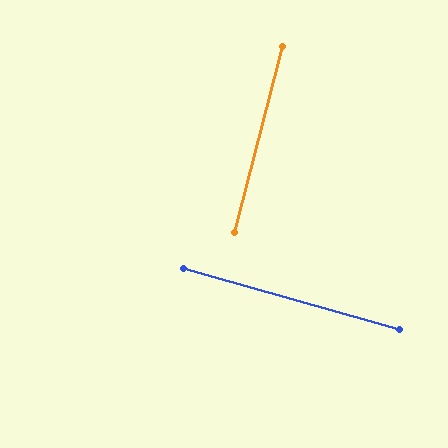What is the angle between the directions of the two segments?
Approximately 89 degrees.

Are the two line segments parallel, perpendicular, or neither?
Perpendicular — they meet at approximately 89°.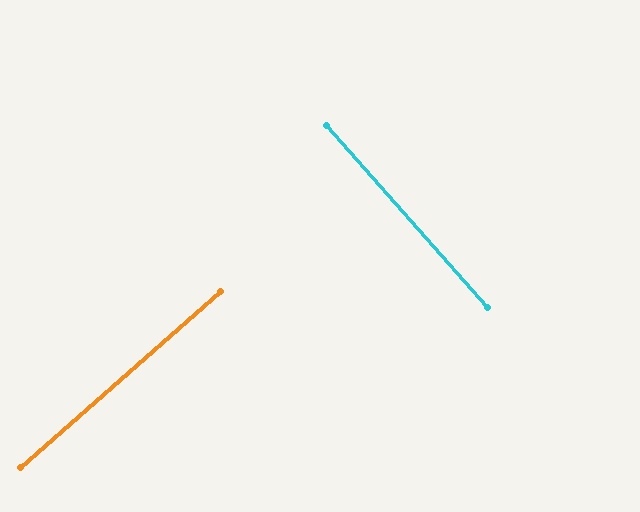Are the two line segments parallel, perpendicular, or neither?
Perpendicular — they meet at approximately 90°.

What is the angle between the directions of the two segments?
Approximately 90 degrees.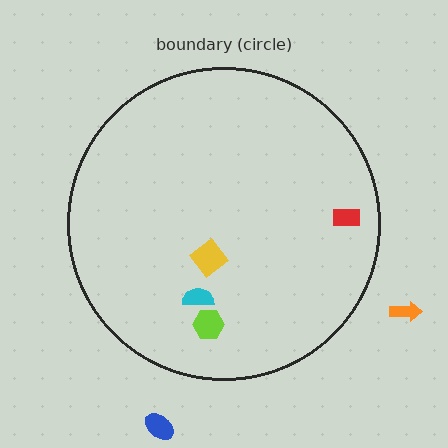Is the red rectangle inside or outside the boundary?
Inside.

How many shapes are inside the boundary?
4 inside, 2 outside.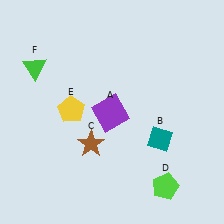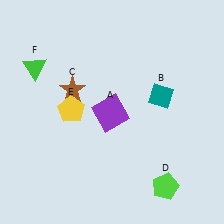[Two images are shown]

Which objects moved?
The objects that moved are: the teal diamond (B), the brown star (C).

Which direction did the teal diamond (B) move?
The teal diamond (B) moved up.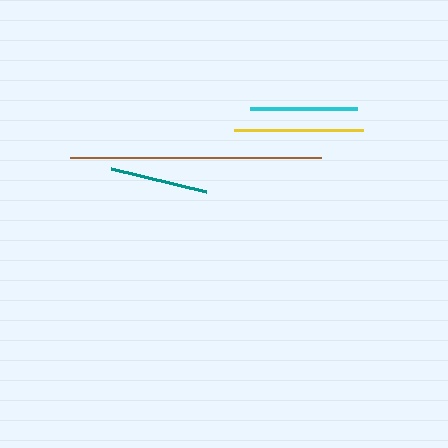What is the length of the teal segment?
The teal segment is approximately 98 pixels long.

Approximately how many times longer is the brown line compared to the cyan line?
The brown line is approximately 2.3 times the length of the cyan line.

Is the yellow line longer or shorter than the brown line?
The brown line is longer than the yellow line.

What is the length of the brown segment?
The brown segment is approximately 251 pixels long.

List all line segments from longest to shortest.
From longest to shortest: brown, yellow, cyan, teal.